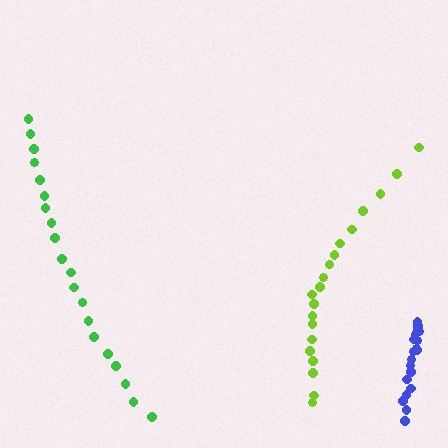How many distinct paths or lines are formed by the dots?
There are 3 distinct paths.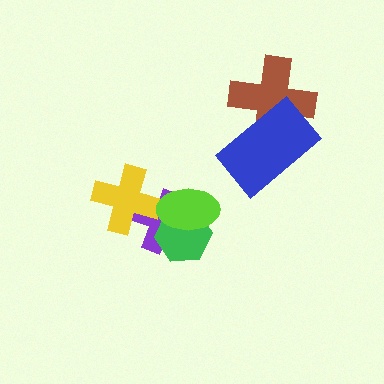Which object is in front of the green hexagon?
The lime ellipse is in front of the green hexagon.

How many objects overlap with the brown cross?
1 object overlaps with the brown cross.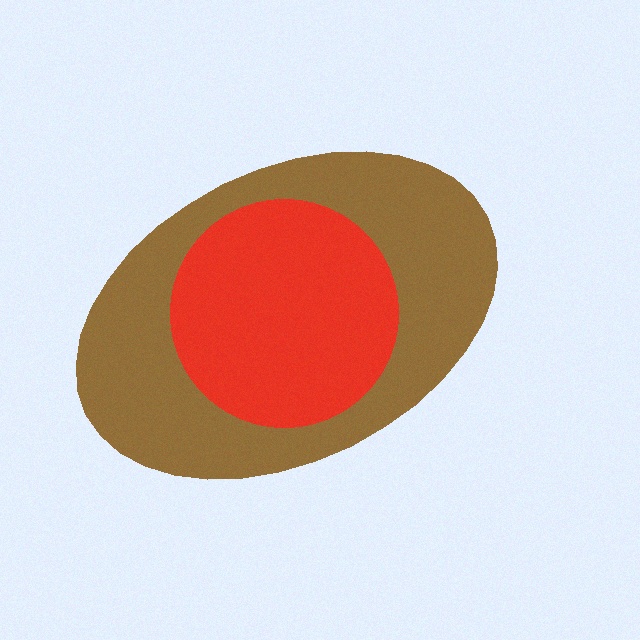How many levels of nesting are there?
2.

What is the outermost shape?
The brown ellipse.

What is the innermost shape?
The red circle.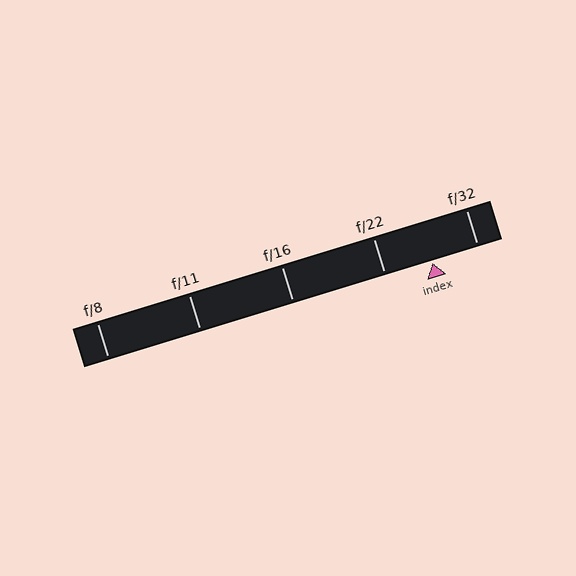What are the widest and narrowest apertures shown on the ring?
The widest aperture shown is f/8 and the narrowest is f/32.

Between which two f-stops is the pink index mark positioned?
The index mark is between f/22 and f/32.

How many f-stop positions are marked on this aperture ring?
There are 5 f-stop positions marked.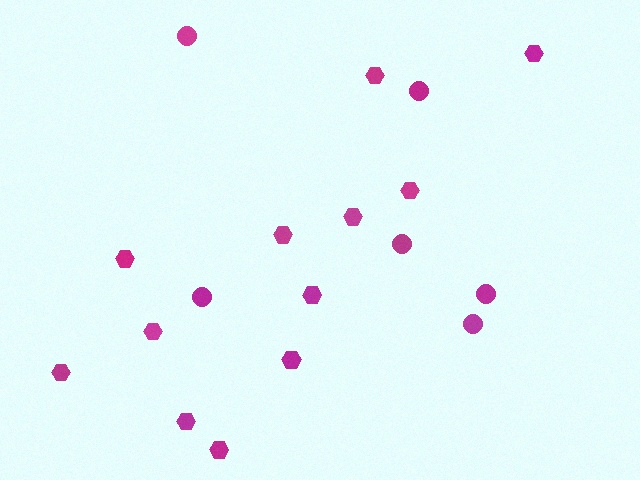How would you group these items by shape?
There are 2 groups: one group of hexagons (12) and one group of circles (6).